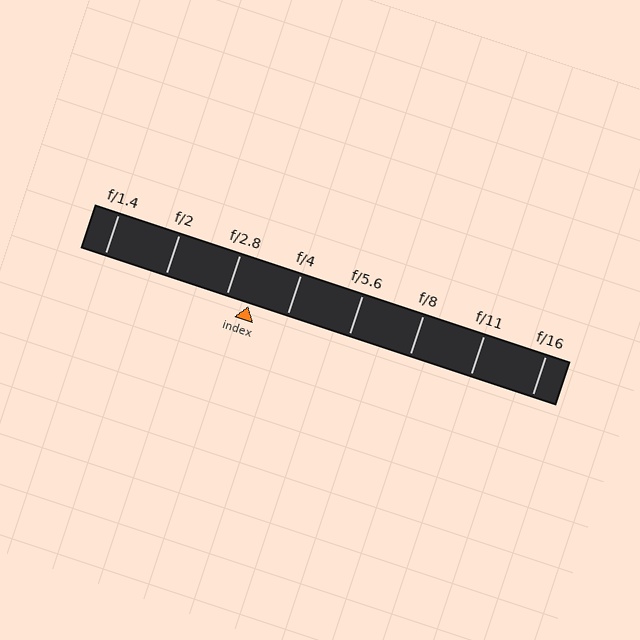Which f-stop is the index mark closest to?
The index mark is closest to f/2.8.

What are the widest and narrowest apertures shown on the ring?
The widest aperture shown is f/1.4 and the narrowest is f/16.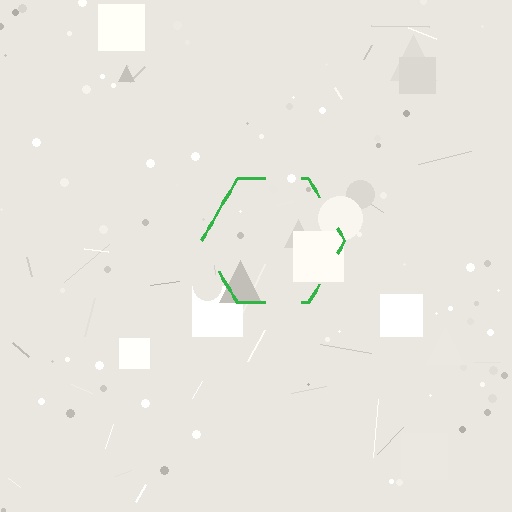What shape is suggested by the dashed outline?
The dashed outline suggests a hexagon.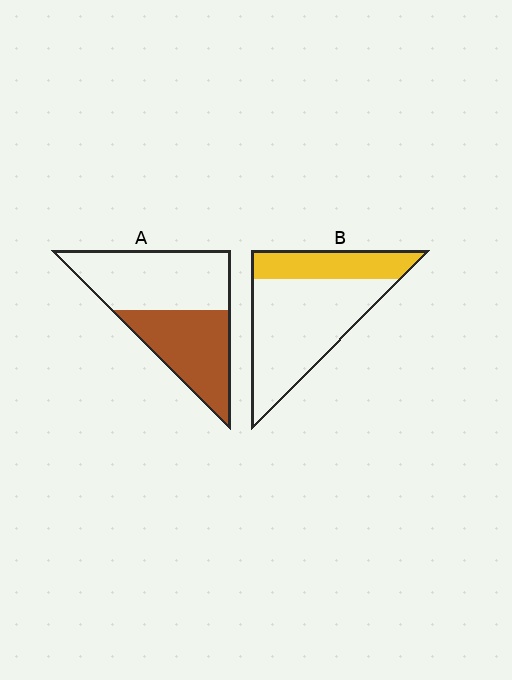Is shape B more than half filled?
No.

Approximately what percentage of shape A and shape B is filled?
A is approximately 45% and B is approximately 30%.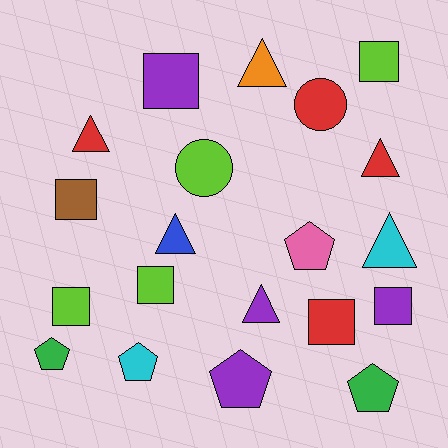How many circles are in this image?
There are 2 circles.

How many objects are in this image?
There are 20 objects.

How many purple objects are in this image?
There are 4 purple objects.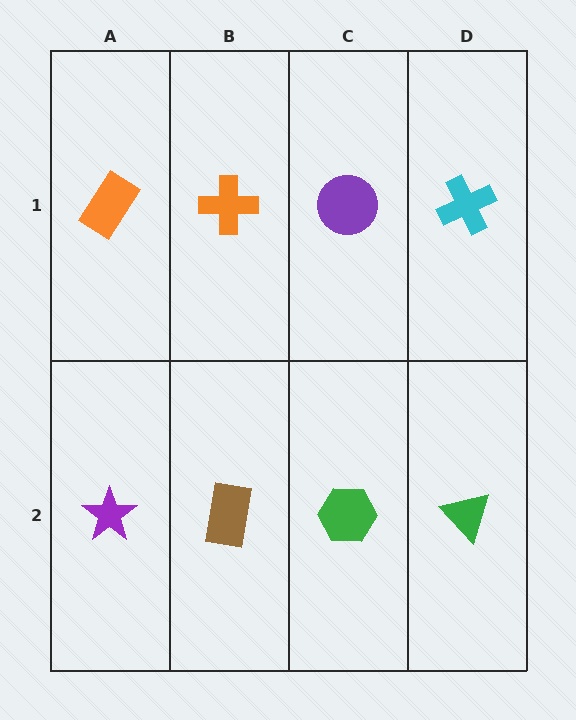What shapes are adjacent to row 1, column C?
A green hexagon (row 2, column C), an orange cross (row 1, column B), a cyan cross (row 1, column D).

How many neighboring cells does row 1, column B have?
3.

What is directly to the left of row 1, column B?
An orange rectangle.